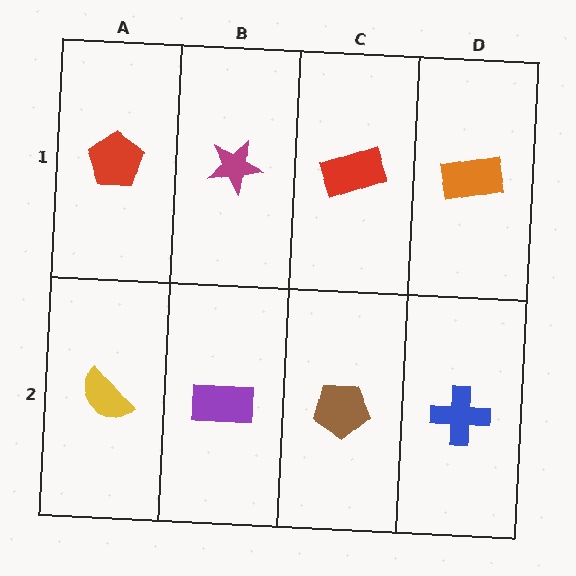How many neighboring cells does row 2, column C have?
3.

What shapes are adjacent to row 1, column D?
A blue cross (row 2, column D), a red rectangle (row 1, column C).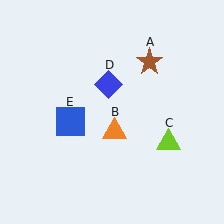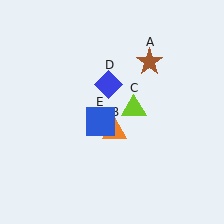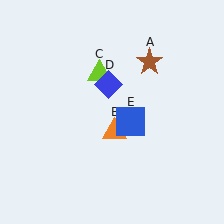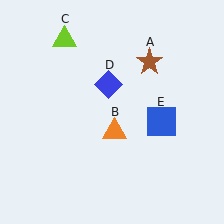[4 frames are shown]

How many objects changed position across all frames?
2 objects changed position: lime triangle (object C), blue square (object E).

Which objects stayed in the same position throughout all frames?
Brown star (object A) and orange triangle (object B) and blue diamond (object D) remained stationary.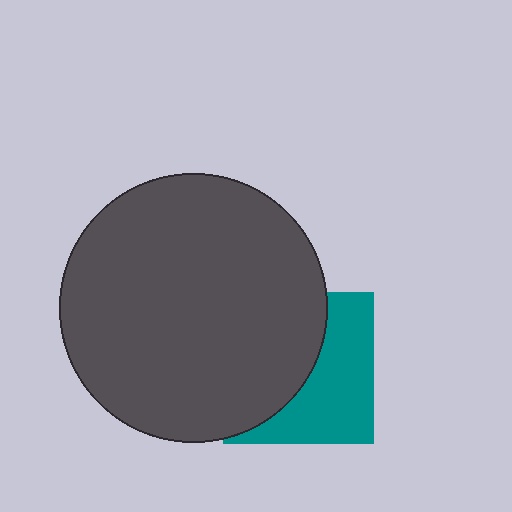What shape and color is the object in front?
The object in front is a dark gray circle.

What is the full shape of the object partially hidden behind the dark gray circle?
The partially hidden object is a teal square.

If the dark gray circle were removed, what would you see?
You would see the complete teal square.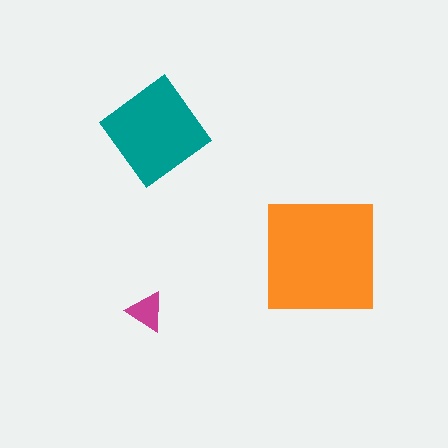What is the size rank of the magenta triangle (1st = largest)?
3rd.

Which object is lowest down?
The magenta triangle is bottommost.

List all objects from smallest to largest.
The magenta triangle, the teal diamond, the orange square.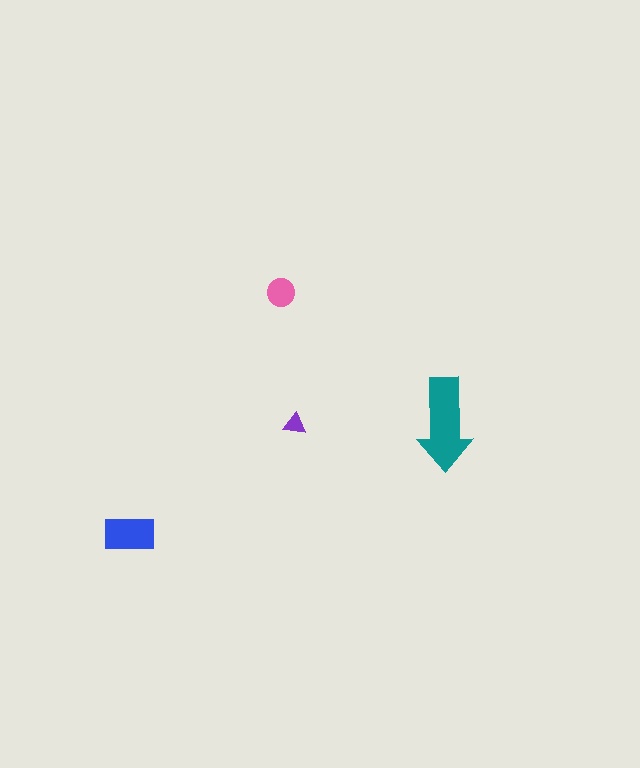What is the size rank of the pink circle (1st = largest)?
3rd.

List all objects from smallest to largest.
The purple triangle, the pink circle, the blue rectangle, the teal arrow.